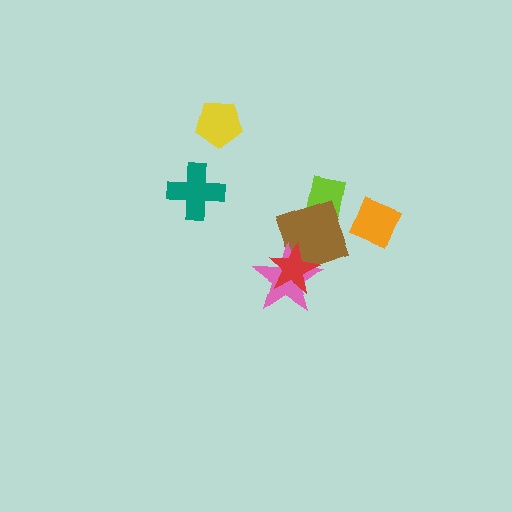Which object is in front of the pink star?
The red star is in front of the pink star.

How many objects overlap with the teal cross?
0 objects overlap with the teal cross.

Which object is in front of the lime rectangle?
The brown square is in front of the lime rectangle.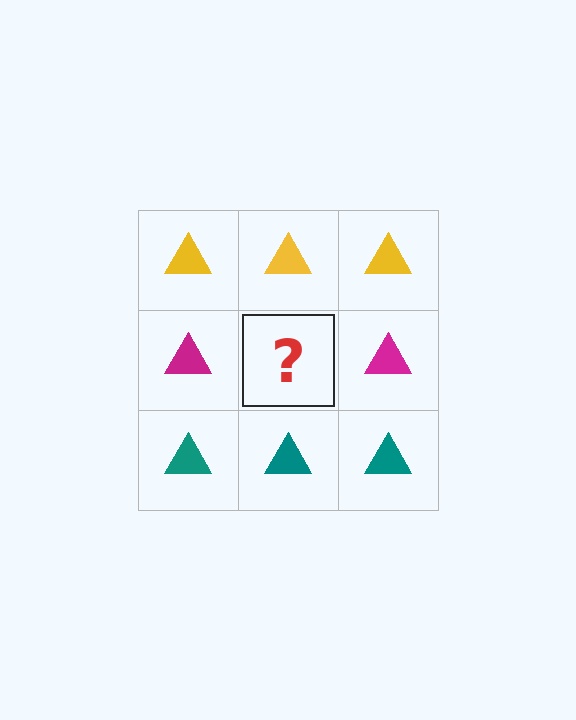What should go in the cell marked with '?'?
The missing cell should contain a magenta triangle.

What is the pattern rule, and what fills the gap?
The rule is that each row has a consistent color. The gap should be filled with a magenta triangle.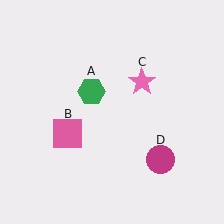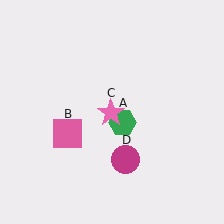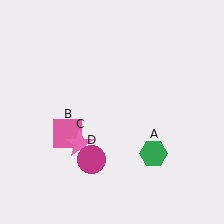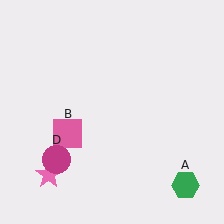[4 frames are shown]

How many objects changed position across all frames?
3 objects changed position: green hexagon (object A), pink star (object C), magenta circle (object D).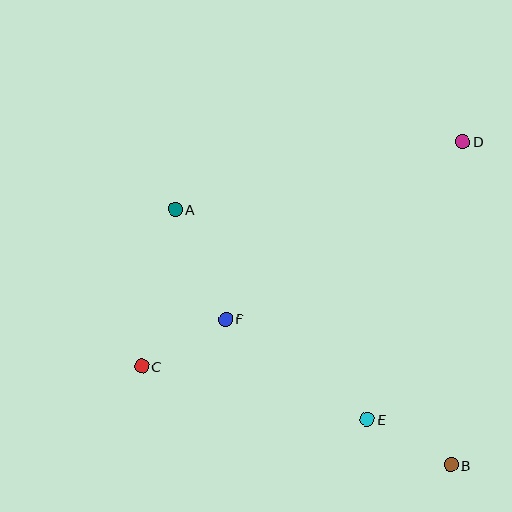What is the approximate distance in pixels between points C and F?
The distance between C and F is approximately 96 pixels.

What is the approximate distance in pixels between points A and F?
The distance between A and F is approximately 121 pixels.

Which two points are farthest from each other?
Points C and D are farthest from each other.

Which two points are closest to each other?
Points B and E are closest to each other.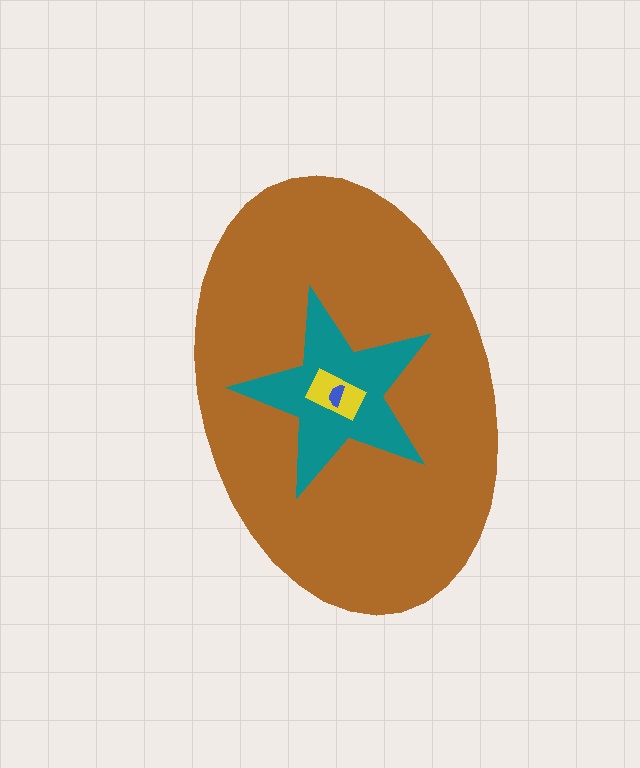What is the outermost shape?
The brown ellipse.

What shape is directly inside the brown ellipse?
The teal star.